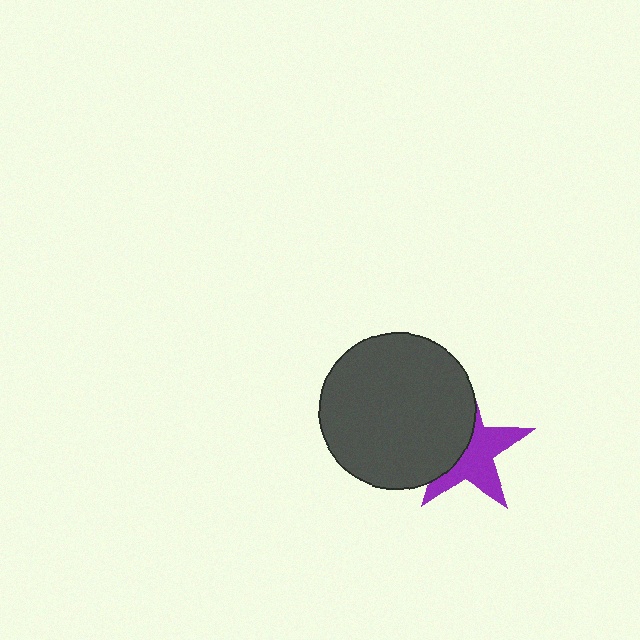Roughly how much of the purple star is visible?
About half of it is visible (roughly 55%).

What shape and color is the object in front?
The object in front is a dark gray circle.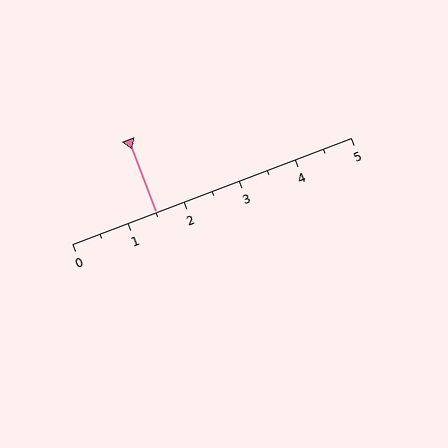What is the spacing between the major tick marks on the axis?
The major ticks are spaced 1 apart.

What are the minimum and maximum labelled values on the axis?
The axis runs from 0 to 5.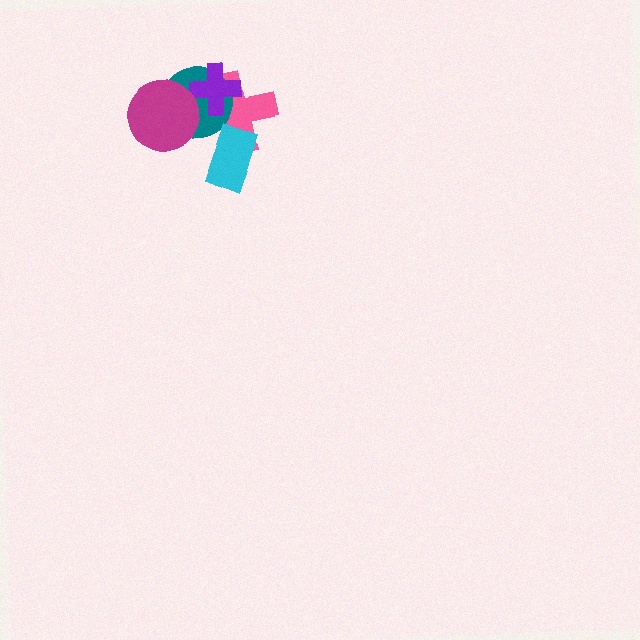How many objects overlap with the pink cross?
3 objects overlap with the pink cross.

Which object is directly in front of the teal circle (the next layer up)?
The purple cross is directly in front of the teal circle.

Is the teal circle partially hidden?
Yes, it is partially covered by another shape.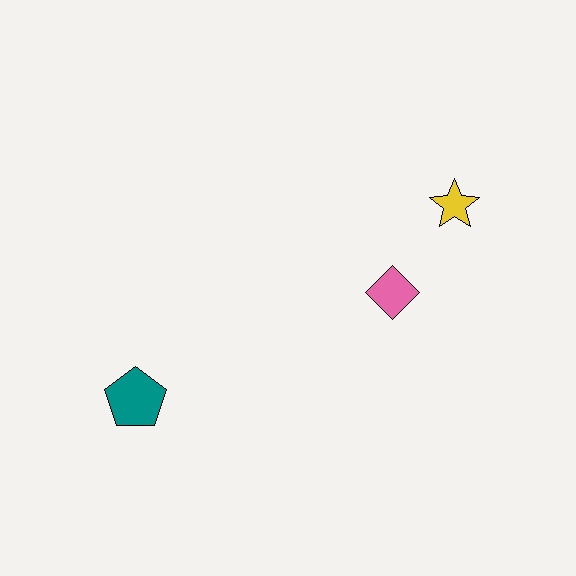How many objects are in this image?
There are 3 objects.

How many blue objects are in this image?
There are no blue objects.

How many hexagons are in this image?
There are no hexagons.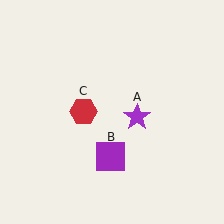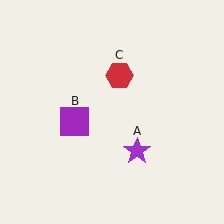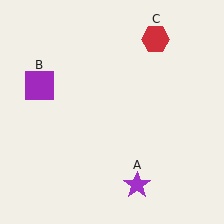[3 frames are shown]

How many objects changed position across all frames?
3 objects changed position: purple star (object A), purple square (object B), red hexagon (object C).